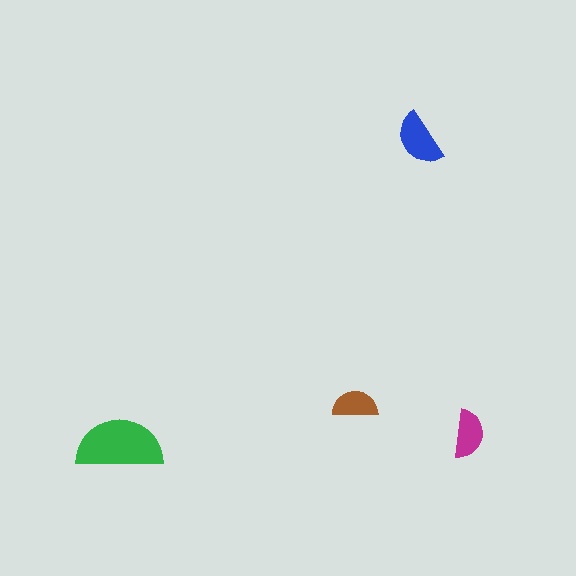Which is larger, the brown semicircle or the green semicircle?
The green one.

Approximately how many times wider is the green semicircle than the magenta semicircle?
About 2 times wider.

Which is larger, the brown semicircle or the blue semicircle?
The blue one.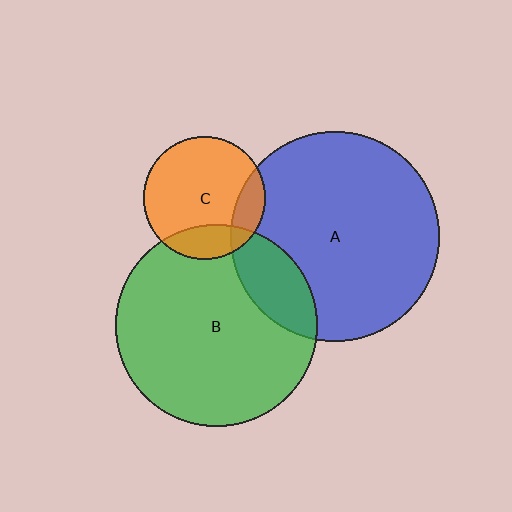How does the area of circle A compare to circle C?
Approximately 2.9 times.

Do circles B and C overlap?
Yes.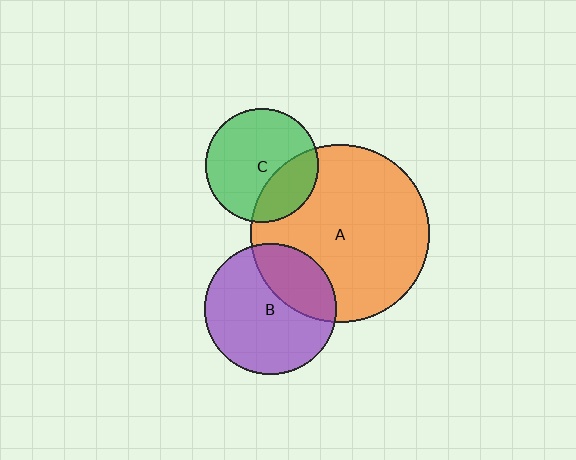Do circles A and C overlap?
Yes.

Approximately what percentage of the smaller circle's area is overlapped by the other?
Approximately 30%.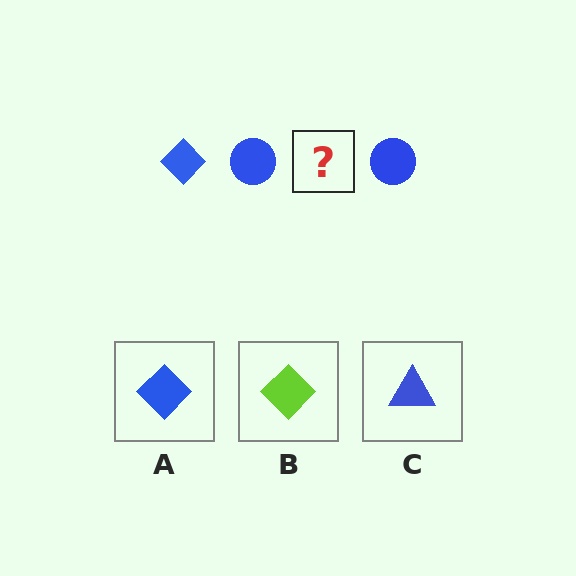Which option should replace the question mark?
Option A.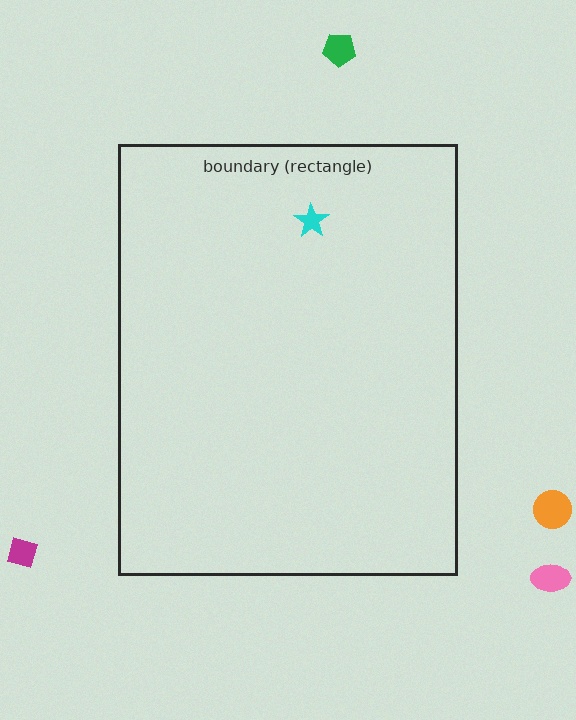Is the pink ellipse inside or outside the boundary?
Outside.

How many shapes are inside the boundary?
1 inside, 4 outside.